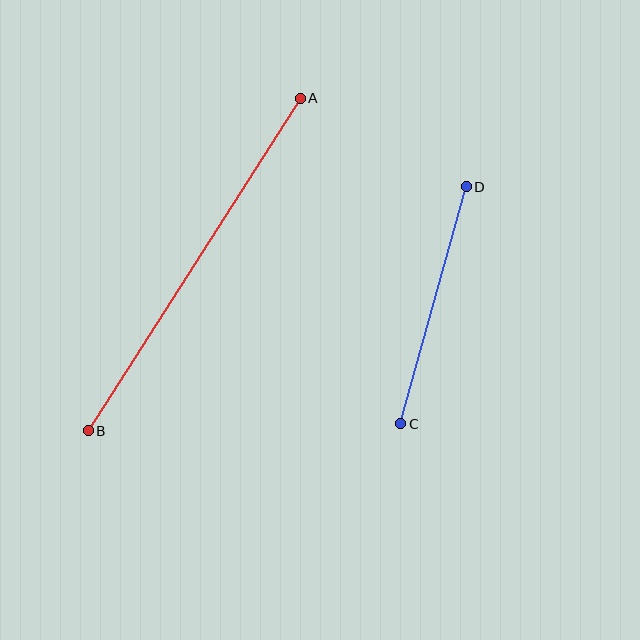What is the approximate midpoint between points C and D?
The midpoint is at approximately (433, 305) pixels.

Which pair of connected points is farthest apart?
Points A and B are farthest apart.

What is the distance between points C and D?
The distance is approximately 246 pixels.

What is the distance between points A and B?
The distance is approximately 395 pixels.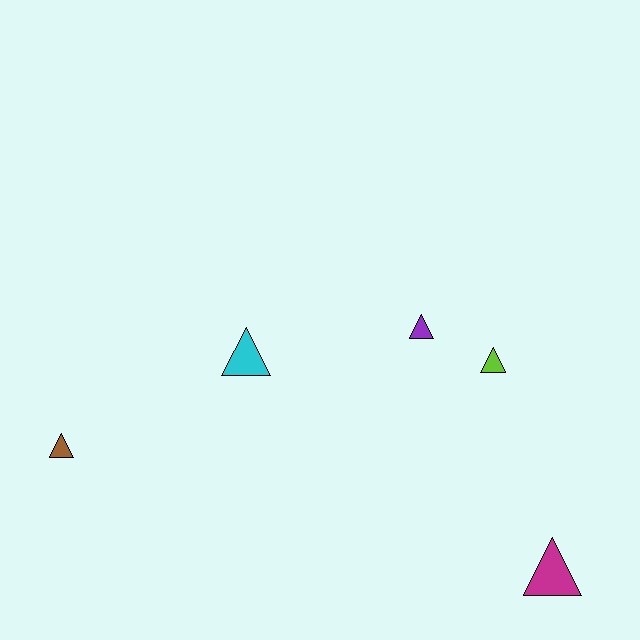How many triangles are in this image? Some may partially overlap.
There are 5 triangles.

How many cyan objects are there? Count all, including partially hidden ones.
There is 1 cyan object.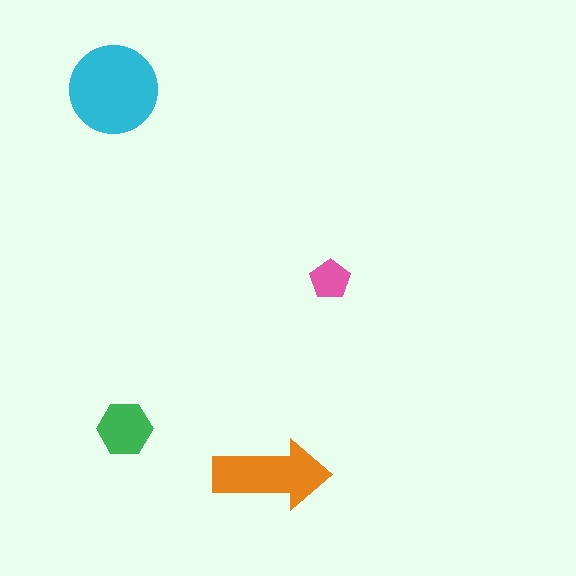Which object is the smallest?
The pink pentagon.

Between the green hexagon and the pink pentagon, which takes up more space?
The green hexagon.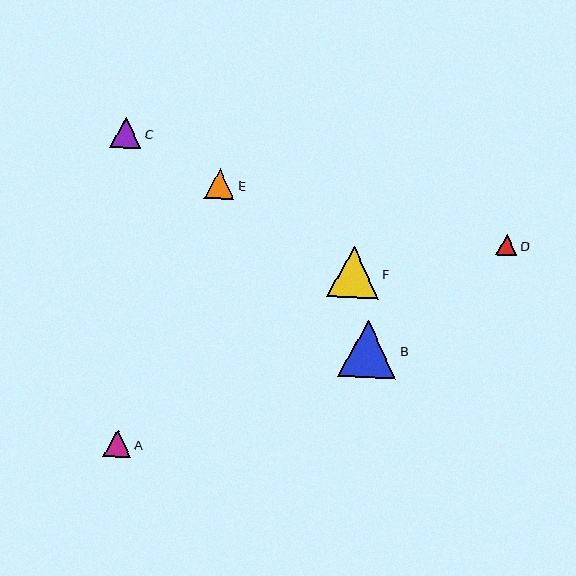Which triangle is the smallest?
Triangle D is the smallest with a size of approximately 21 pixels.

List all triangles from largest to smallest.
From largest to smallest: B, F, C, E, A, D.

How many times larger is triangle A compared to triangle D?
Triangle A is approximately 1.3 times the size of triangle D.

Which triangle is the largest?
Triangle B is the largest with a size of approximately 58 pixels.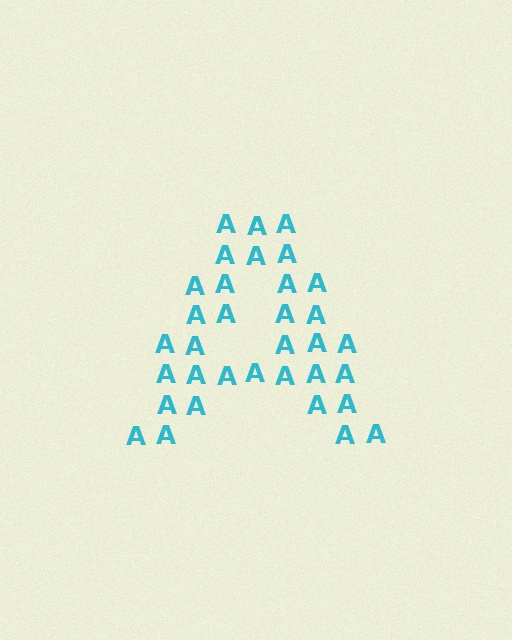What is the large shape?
The large shape is the letter A.